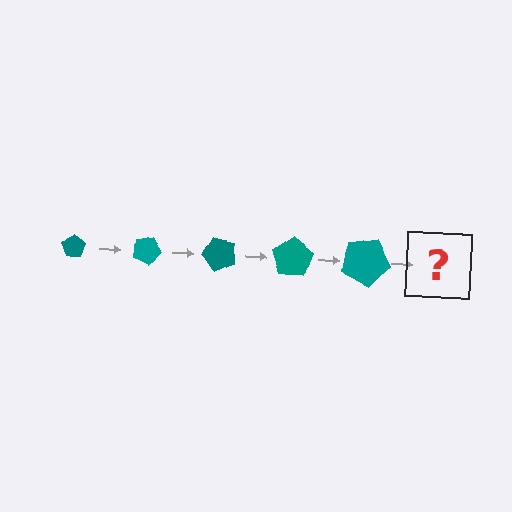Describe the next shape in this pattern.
It should be a pentagon, larger than the previous one and rotated 125 degrees from the start.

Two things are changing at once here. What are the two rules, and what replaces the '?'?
The two rules are that the pentagon grows larger each step and it rotates 25 degrees each step. The '?' should be a pentagon, larger than the previous one and rotated 125 degrees from the start.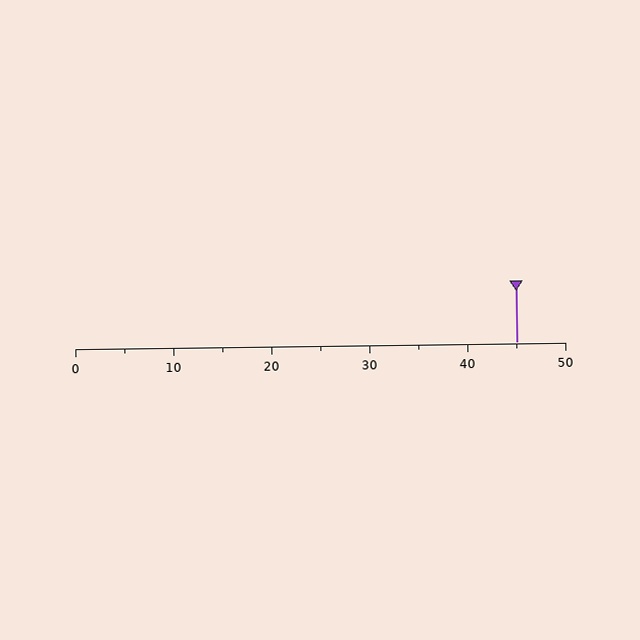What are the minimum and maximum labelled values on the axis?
The axis runs from 0 to 50.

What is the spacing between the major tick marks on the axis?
The major ticks are spaced 10 apart.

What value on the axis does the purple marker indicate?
The marker indicates approximately 45.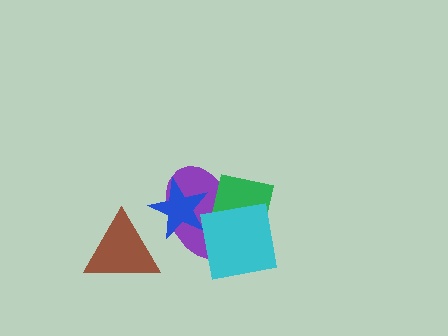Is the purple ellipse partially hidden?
Yes, it is partially covered by another shape.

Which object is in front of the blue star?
The cyan square is in front of the blue star.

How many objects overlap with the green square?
3 objects overlap with the green square.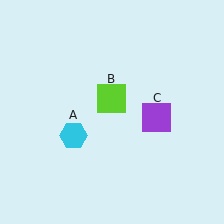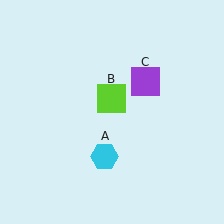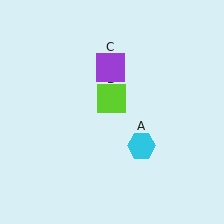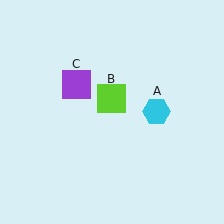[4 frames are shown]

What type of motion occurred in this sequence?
The cyan hexagon (object A), purple square (object C) rotated counterclockwise around the center of the scene.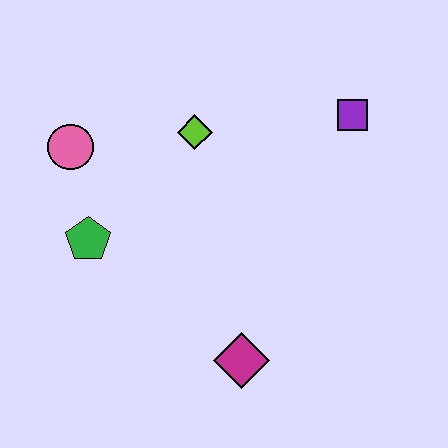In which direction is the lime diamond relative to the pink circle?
The lime diamond is to the right of the pink circle.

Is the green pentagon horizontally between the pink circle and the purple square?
Yes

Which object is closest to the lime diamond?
The pink circle is closest to the lime diamond.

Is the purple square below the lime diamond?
No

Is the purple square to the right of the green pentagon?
Yes